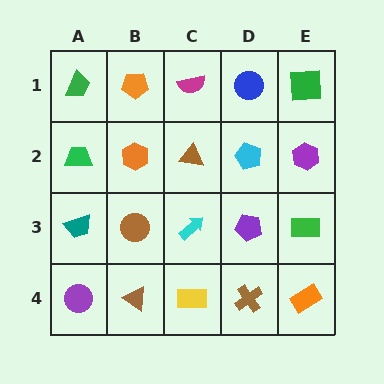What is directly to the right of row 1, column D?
A green square.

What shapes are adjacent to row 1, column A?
A green trapezoid (row 2, column A), an orange pentagon (row 1, column B).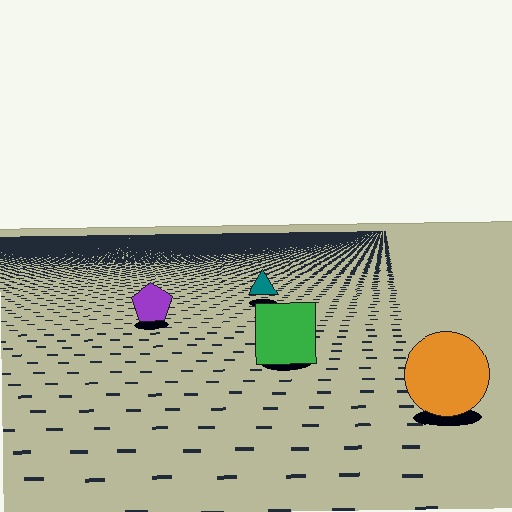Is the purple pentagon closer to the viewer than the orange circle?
No. The orange circle is closer — you can tell from the texture gradient: the ground texture is coarser near it.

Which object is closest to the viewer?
The orange circle is closest. The texture marks near it are larger and more spread out.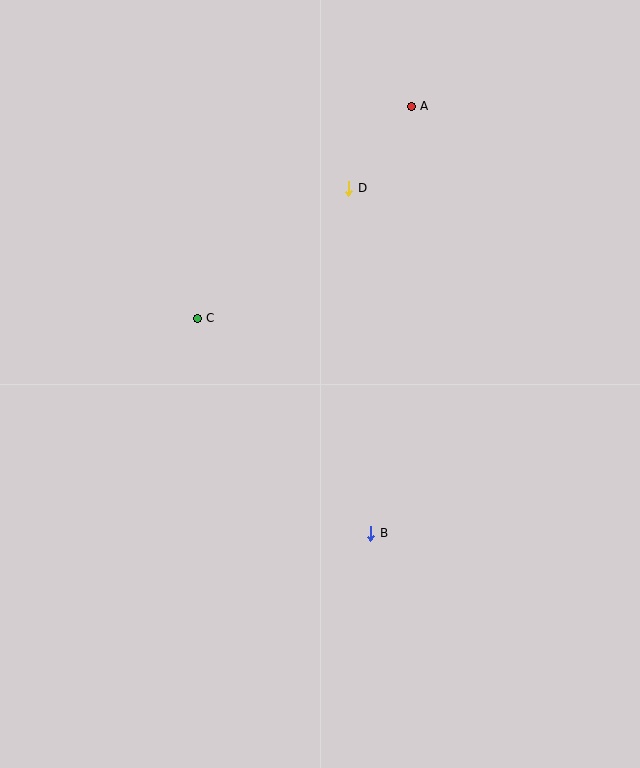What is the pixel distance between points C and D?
The distance between C and D is 200 pixels.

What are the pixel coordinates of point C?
Point C is at (197, 318).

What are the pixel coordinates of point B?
Point B is at (371, 533).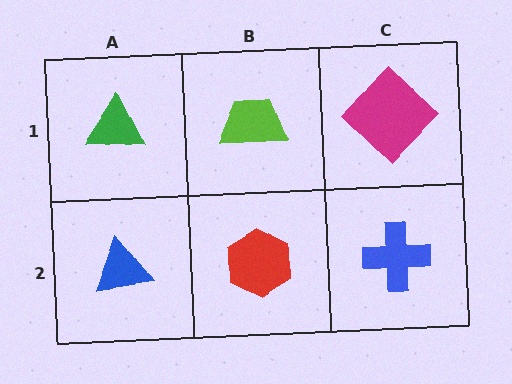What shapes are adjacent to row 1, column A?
A blue triangle (row 2, column A), a lime trapezoid (row 1, column B).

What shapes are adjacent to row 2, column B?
A lime trapezoid (row 1, column B), a blue triangle (row 2, column A), a blue cross (row 2, column C).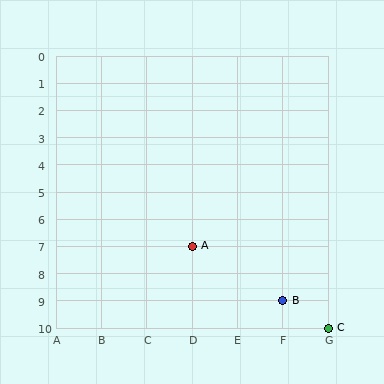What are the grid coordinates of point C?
Point C is at grid coordinates (G, 10).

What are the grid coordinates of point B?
Point B is at grid coordinates (F, 9).